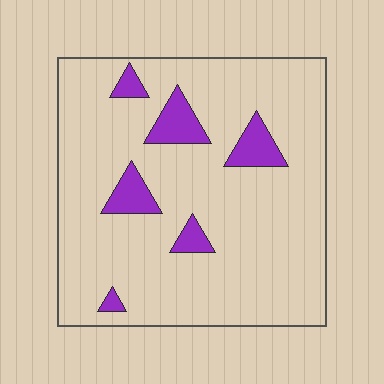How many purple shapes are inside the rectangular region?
6.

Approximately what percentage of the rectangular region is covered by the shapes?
Approximately 10%.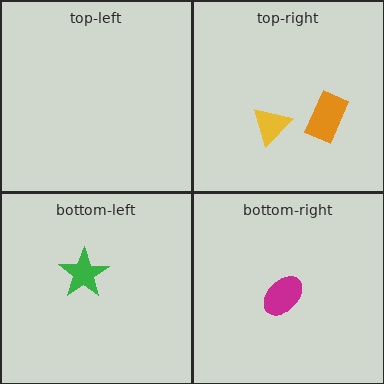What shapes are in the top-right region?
The yellow triangle, the orange rectangle.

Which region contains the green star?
The bottom-left region.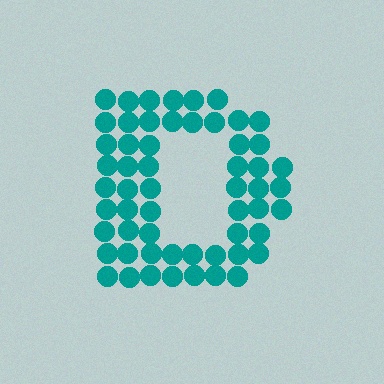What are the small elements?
The small elements are circles.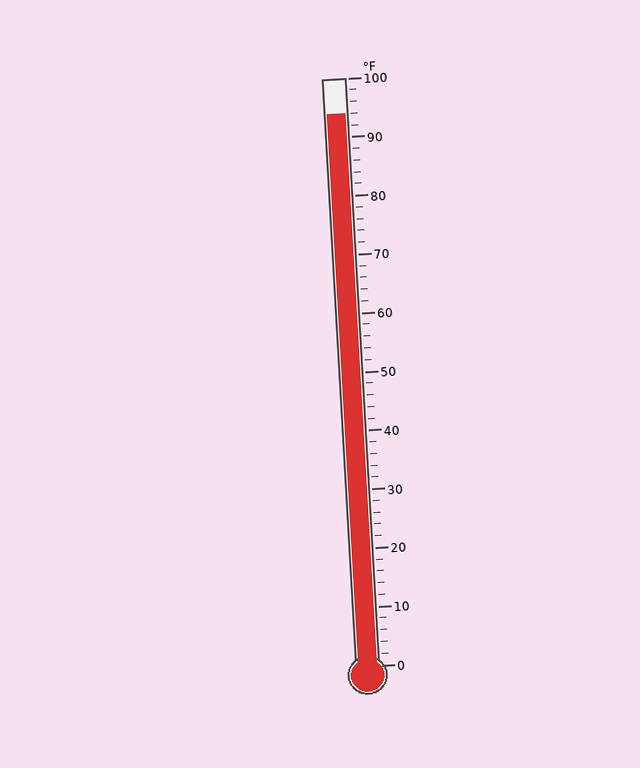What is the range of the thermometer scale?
The thermometer scale ranges from 0°F to 100°F.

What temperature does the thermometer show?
The thermometer shows approximately 94°F.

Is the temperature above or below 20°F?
The temperature is above 20°F.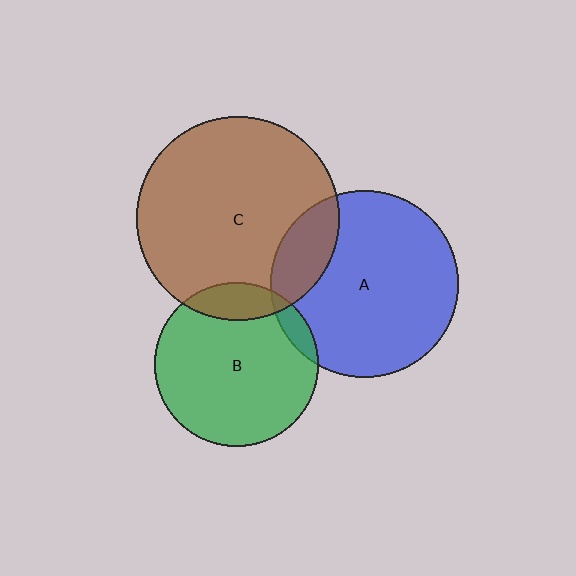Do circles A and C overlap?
Yes.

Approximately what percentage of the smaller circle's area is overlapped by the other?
Approximately 20%.